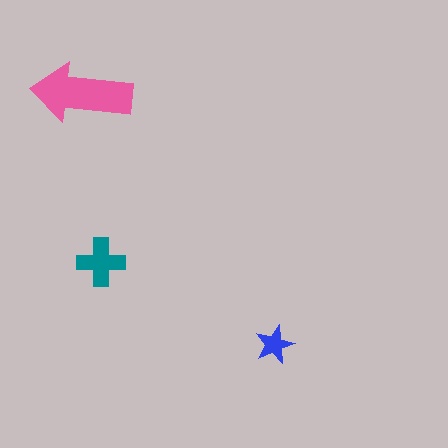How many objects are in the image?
There are 3 objects in the image.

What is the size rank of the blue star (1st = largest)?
3rd.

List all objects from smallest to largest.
The blue star, the teal cross, the pink arrow.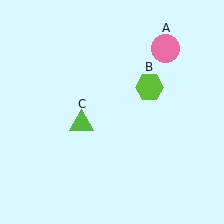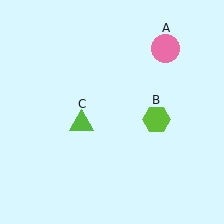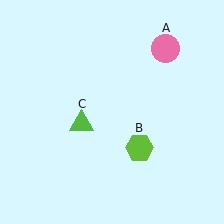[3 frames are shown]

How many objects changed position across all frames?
1 object changed position: lime hexagon (object B).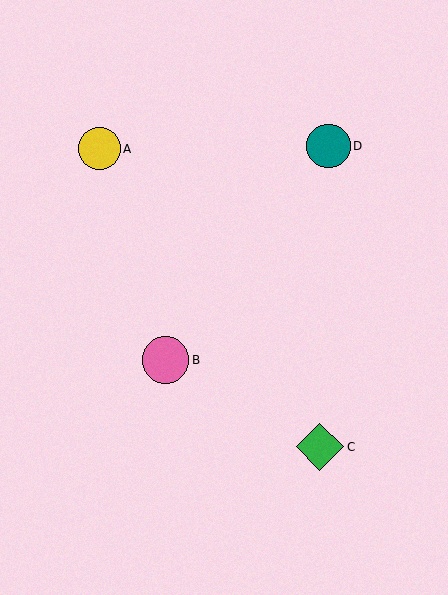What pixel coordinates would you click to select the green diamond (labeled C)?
Click at (320, 447) to select the green diamond C.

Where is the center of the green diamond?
The center of the green diamond is at (320, 447).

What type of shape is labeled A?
Shape A is a yellow circle.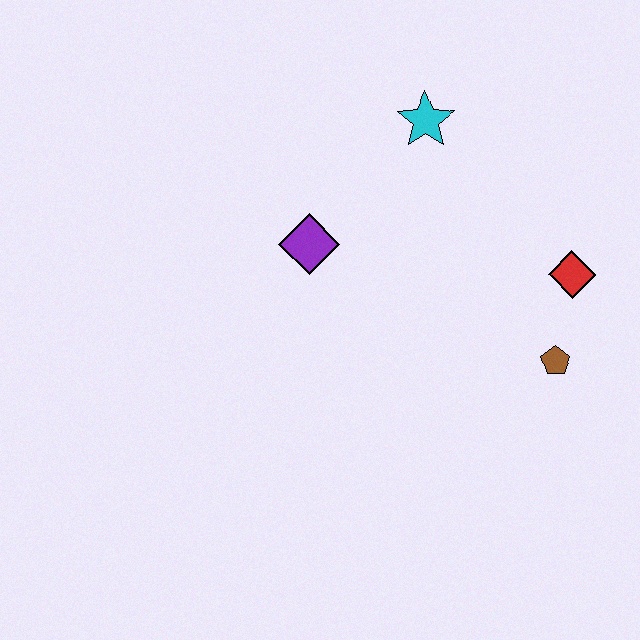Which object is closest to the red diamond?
The brown pentagon is closest to the red diamond.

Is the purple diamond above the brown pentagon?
Yes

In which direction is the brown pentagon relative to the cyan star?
The brown pentagon is below the cyan star.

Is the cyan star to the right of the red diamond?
No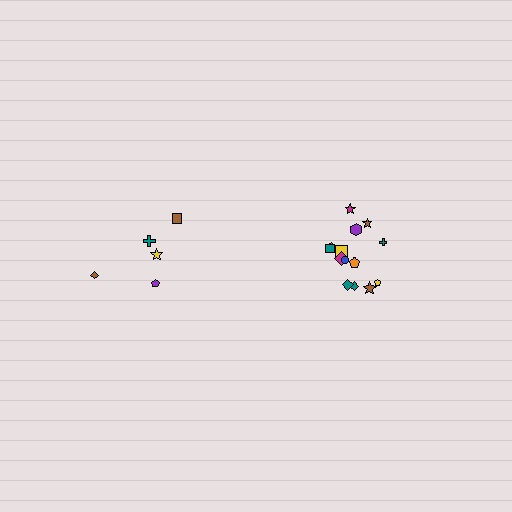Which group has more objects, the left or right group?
The right group.